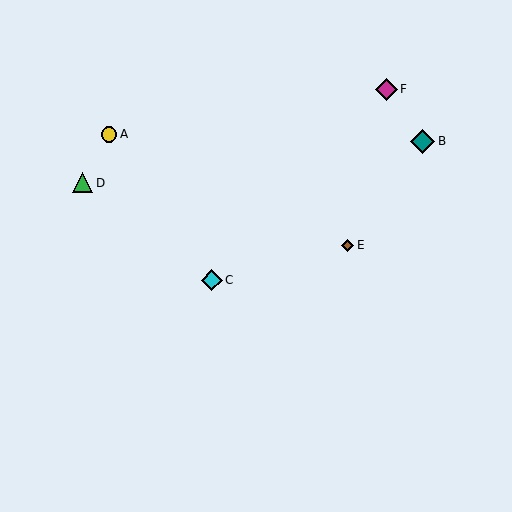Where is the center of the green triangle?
The center of the green triangle is at (83, 183).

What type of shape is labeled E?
Shape E is a brown diamond.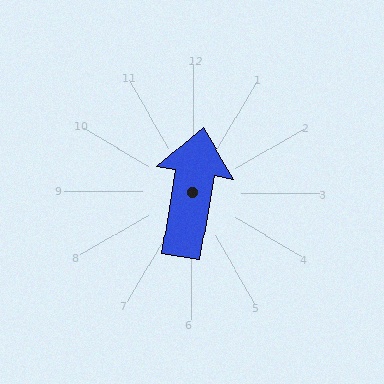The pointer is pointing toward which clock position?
Roughly 12 o'clock.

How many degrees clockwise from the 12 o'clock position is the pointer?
Approximately 9 degrees.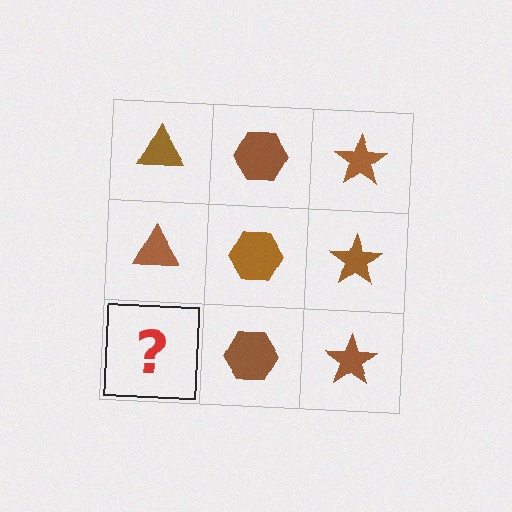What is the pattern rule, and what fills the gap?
The rule is that each column has a consistent shape. The gap should be filled with a brown triangle.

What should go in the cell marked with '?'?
The missing cell should contain a brown triangle.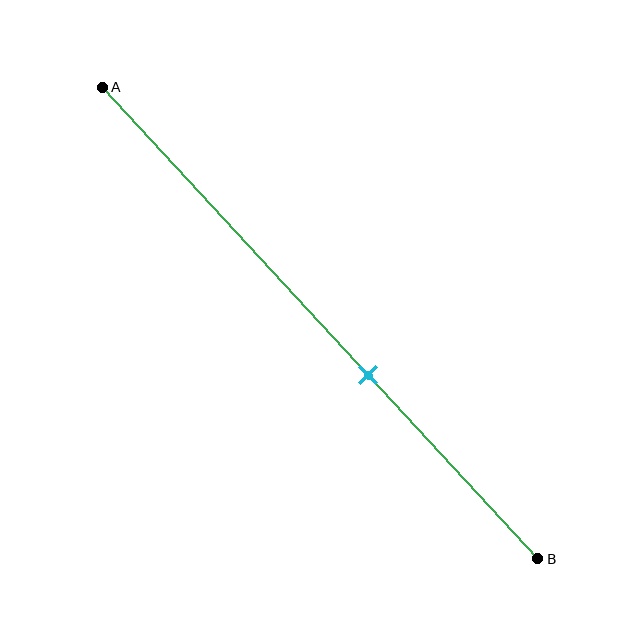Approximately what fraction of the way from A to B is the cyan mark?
The cyan mark is approximately 60% of the way from A to B.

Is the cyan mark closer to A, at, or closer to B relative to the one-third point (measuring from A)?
The cyan mark is closer to point B than the one-third point of segment AB.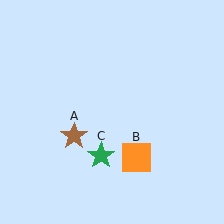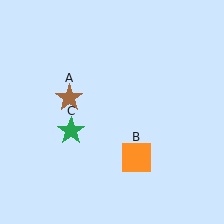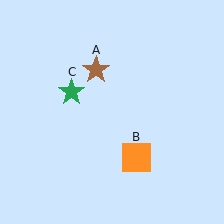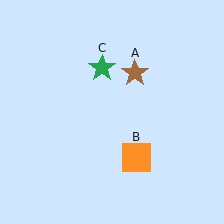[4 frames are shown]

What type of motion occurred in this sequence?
The brown star (object A), green star (object C) rotated clockwise around the center of the scene.